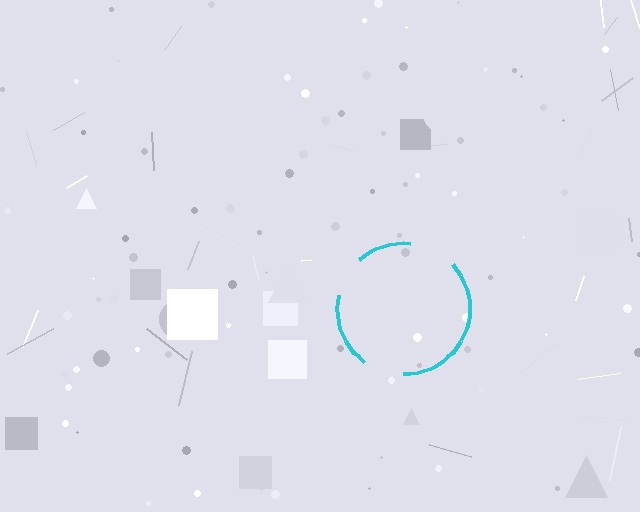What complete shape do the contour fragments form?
The contour fragments form a circle.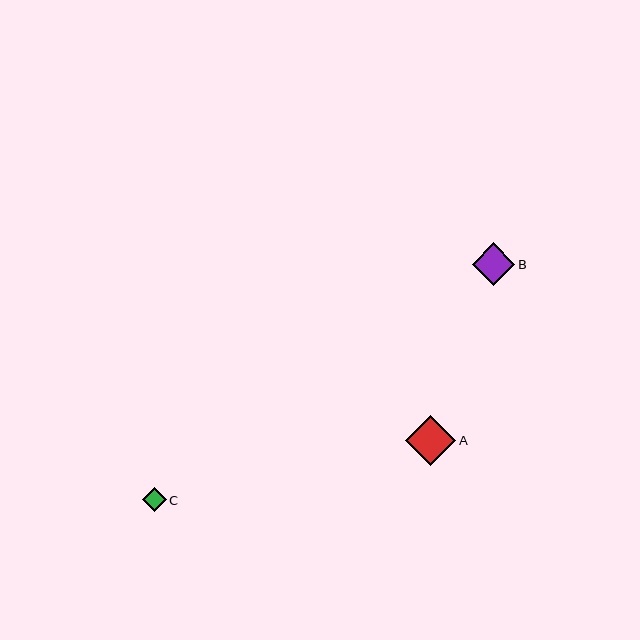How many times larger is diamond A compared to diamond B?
Diamond A is approximately 1.2 times the size of diamond B.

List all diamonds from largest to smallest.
From largest to smallest: A, B, C.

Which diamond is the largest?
Diamond A is the largest with a size of approximately 50 pixels.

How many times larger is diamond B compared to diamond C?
Diamond B is approximately 1.8 times the size of diamond C.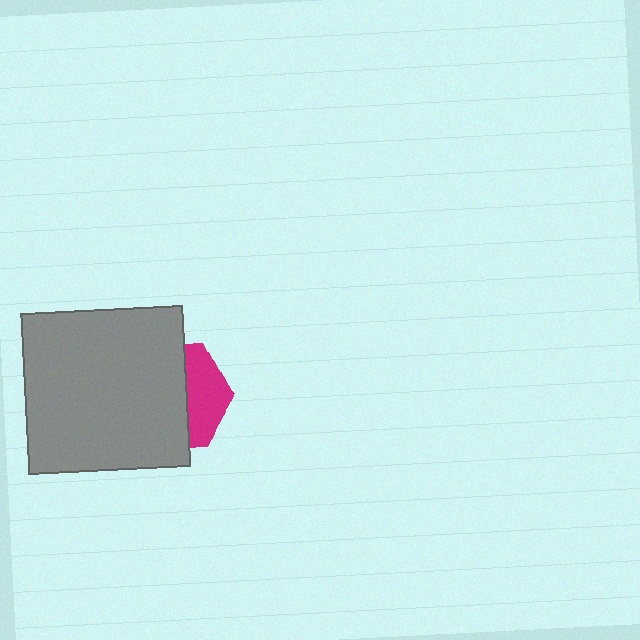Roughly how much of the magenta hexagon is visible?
A small part of it is visible (roughly 37%).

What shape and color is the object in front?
The object in front is a gray square.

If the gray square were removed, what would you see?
You would see the complete magenta hexagon.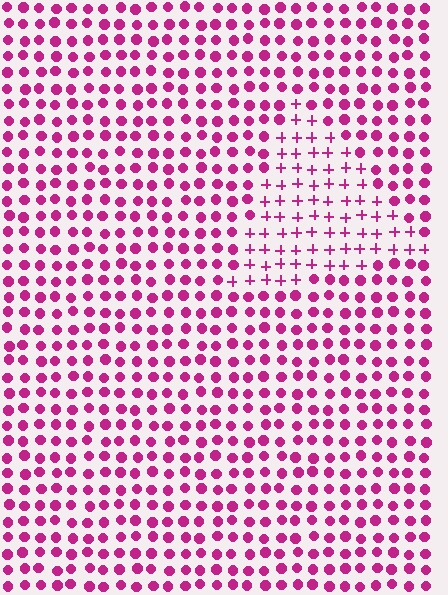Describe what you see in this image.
The image is filled with small magenta elements arranged in a uniform grid. A triangle-shaped region contains plus signs, while the surrounding area contains circles. The boundary is defined purely by the change in element shape.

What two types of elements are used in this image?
The image uses plus signs inside the triangle region and circles outside it.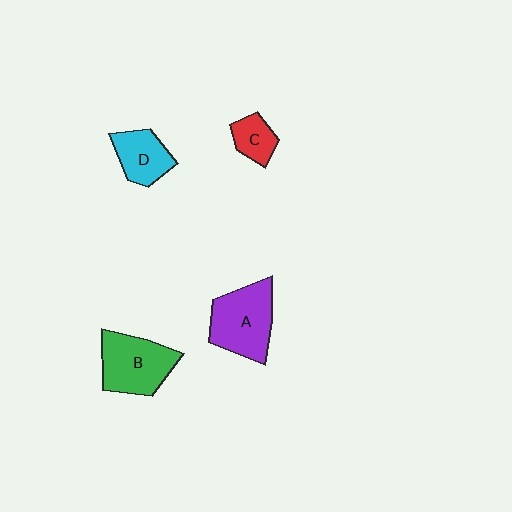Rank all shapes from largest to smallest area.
From largest to smallest: A (purple), B (green), D (cyan), C (red).